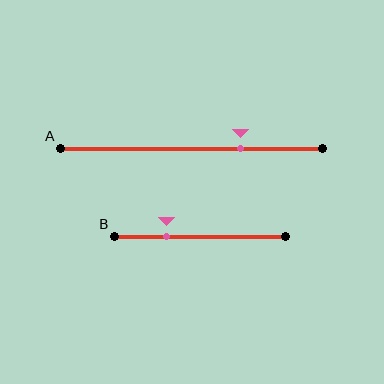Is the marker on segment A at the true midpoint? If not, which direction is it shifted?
No, the marker on segment A is shifted to the right by about 19% of the segment length.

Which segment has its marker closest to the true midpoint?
Segment A has its marker closest to the true midpoint.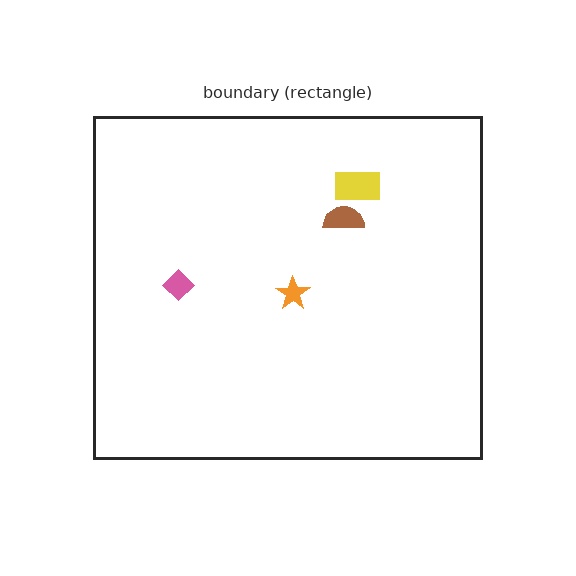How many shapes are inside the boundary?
4 inside, 0 outside.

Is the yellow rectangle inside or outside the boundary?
Inside.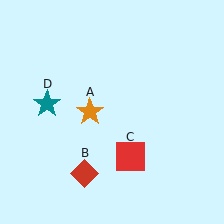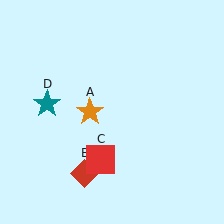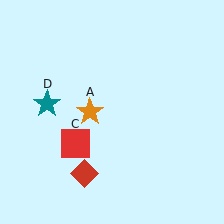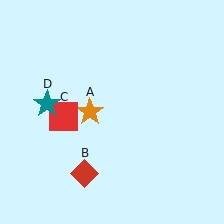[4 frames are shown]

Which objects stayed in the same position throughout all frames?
Orange star (object A) and red diamond (object B) and teal star (object D) remained stationary.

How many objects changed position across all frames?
1 object changed position: red square (object C).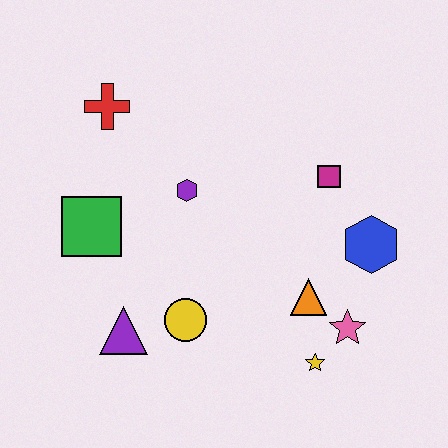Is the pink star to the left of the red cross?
No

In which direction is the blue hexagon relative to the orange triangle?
The blue hexagon is to the right of the orange triangle.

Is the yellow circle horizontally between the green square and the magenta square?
Yes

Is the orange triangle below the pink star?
No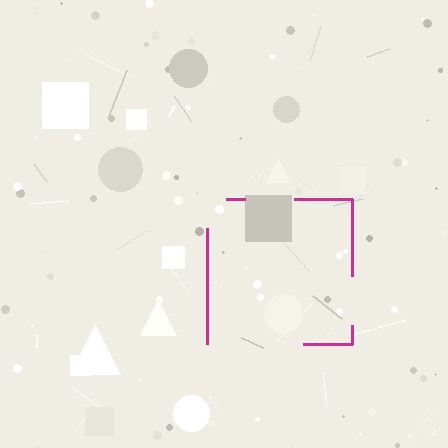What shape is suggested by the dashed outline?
The dashed outline suggests a square.